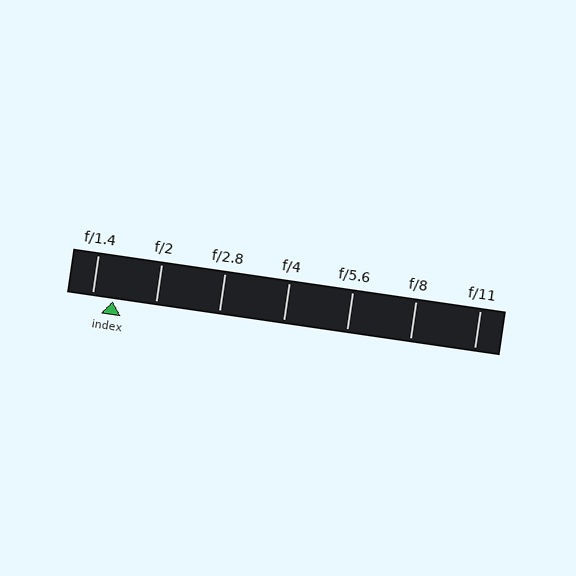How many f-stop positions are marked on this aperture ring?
There are 7 f-stop positions marked.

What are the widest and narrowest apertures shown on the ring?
The widest aperture shown is f/1.4 and the narrowest is f/11.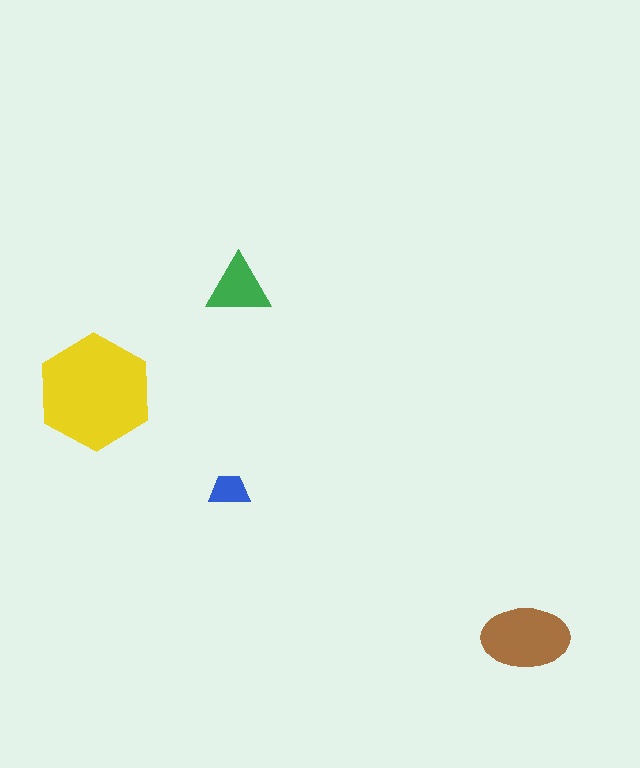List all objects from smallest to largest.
The blue trapezoid, the green triangle, the brown ellipse, the yellow hexagon.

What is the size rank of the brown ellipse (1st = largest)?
2nd.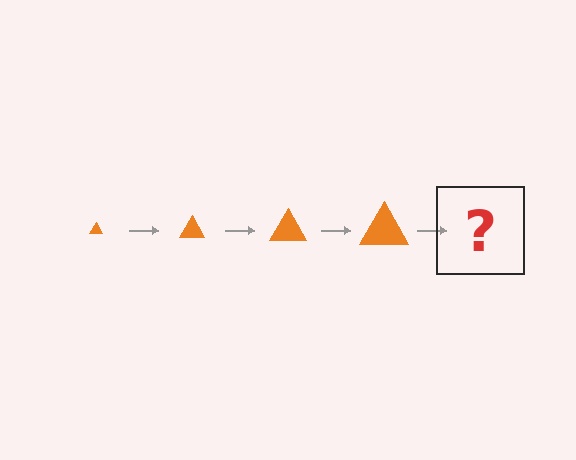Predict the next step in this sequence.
The next step is an orange triangle, larger than the previous one.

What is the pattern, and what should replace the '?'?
The pattern is that the triangle gets progressively larger each step. The '?' should be an orange triangle, larger than the previous one.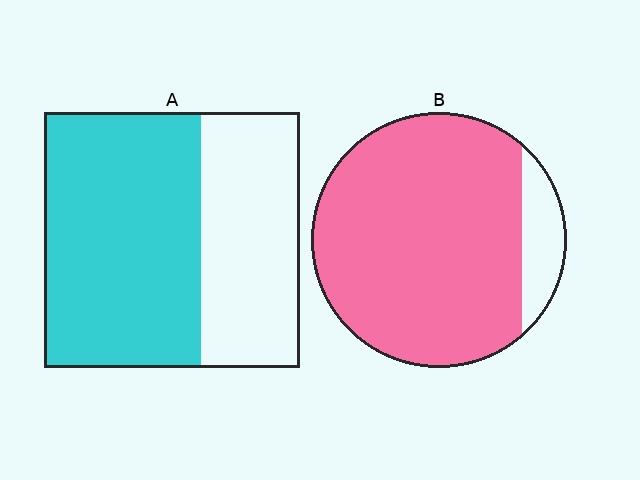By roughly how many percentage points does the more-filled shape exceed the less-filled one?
By roughly 25 percentage points (B over A).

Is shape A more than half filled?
Yes.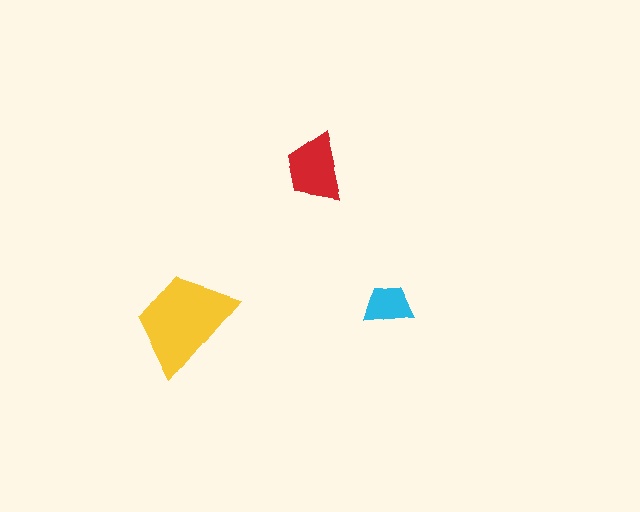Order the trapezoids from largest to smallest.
the yellow one, the red one, the cyan one.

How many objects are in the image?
There are 3 objects in the image.